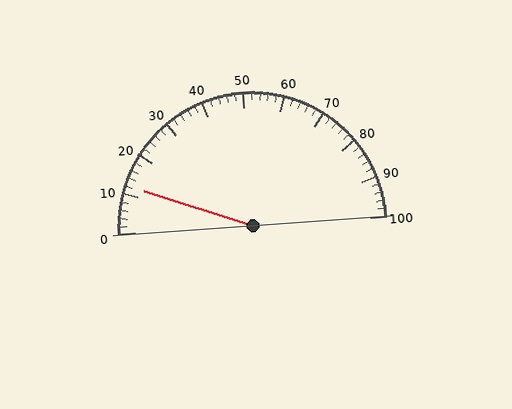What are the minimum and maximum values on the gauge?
The gauge ranges from 0 to 100.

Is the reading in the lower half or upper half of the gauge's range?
The reading is in the lower half of the range (0 to 100).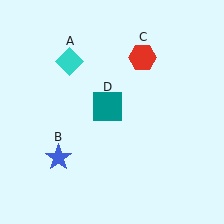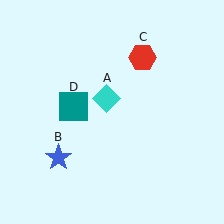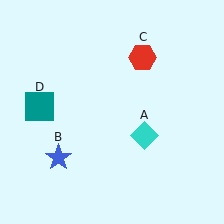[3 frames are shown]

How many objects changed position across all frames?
2 objects changed position: cyan diamond (object A), teal square (object D).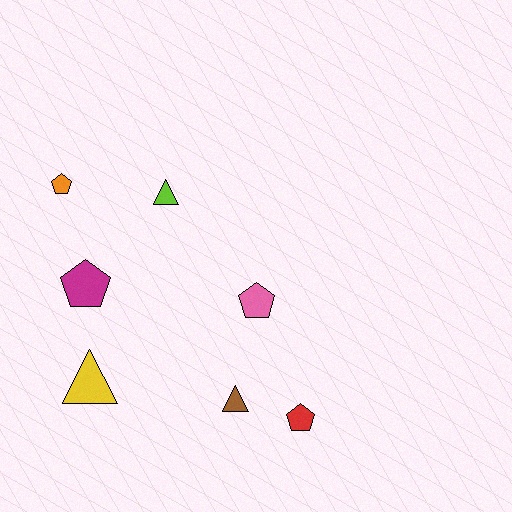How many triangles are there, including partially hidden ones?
There are 3 triangles.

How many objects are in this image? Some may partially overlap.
There are 7 objects.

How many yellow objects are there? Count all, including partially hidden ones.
There is 1 yellow object.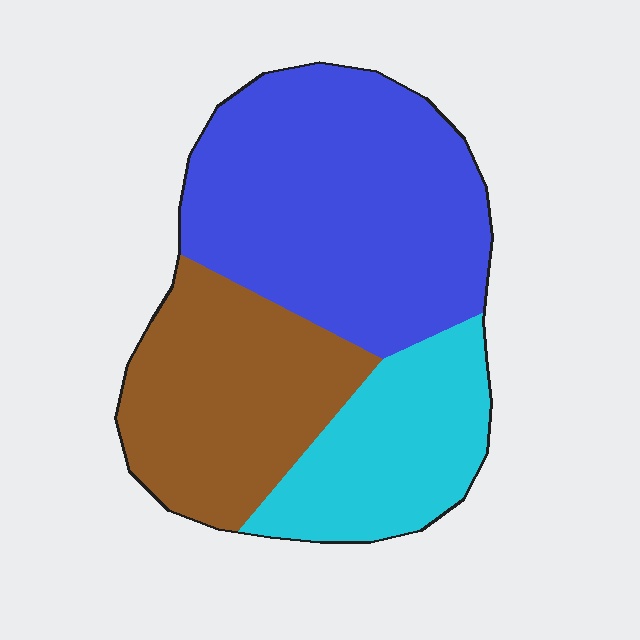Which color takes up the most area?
Blue, at roughly 45%.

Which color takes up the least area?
Cyan, at roughly 25%.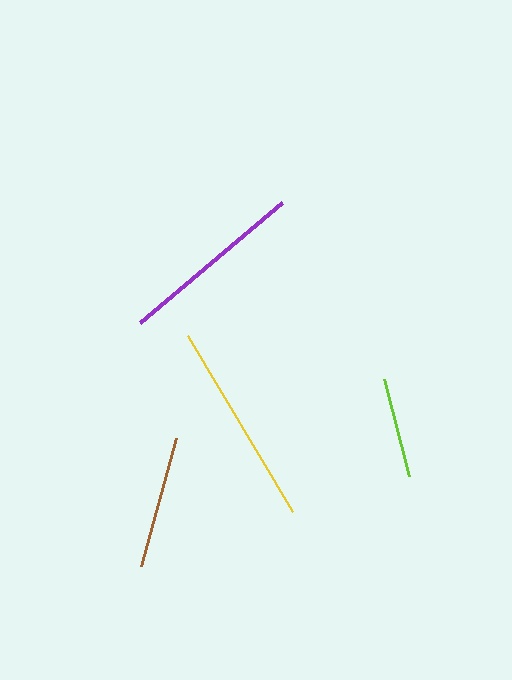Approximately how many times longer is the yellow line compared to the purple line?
The yellow line is approximately 1.1 times the length of the purple line.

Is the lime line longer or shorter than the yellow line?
The yellow line is longer than the lime line.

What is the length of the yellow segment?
The yellow segment is approximately 205 pixels long.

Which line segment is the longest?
The yellow line is the longest at approximately 205 pixels.